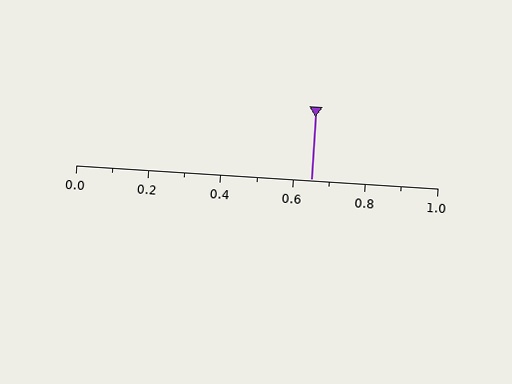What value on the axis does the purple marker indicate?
The marker indicates approximately 0.65.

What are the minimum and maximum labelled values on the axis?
The axis runs from 0.0 to 1.0.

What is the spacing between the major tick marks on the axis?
The major ticks are spaced 0.2 apart.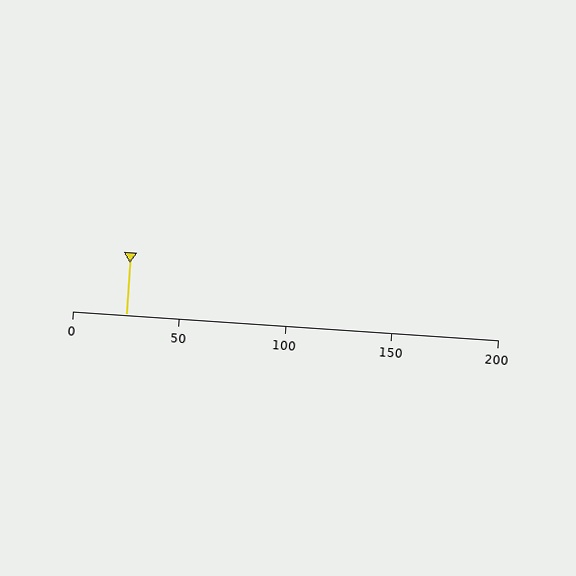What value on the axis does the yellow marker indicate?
The marker indicates approximately 25.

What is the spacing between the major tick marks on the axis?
The major ticks are spaced 50 apart.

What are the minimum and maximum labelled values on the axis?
The axis runs from 0 to 200.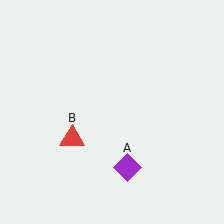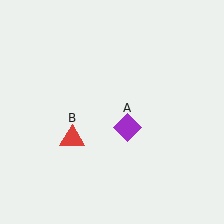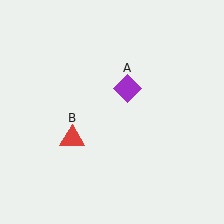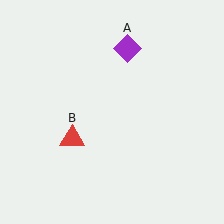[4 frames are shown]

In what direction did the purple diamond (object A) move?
The purple diamond (object A) moved up.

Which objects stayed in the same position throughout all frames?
Red triangle (object B) remained stationary.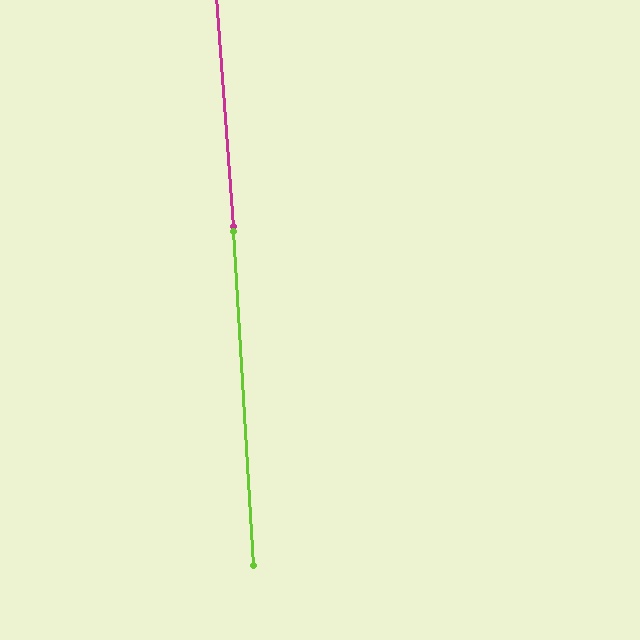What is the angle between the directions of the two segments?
Approximately 1 degree.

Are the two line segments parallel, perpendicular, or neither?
Parallel — their directions differ by only 0.7°.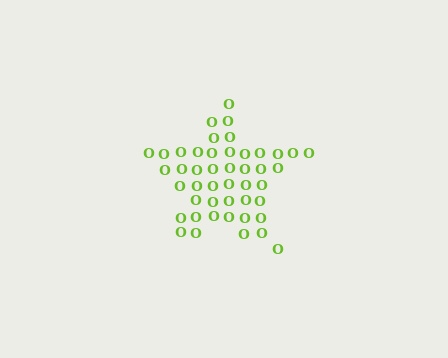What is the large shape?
The large shape is a star.